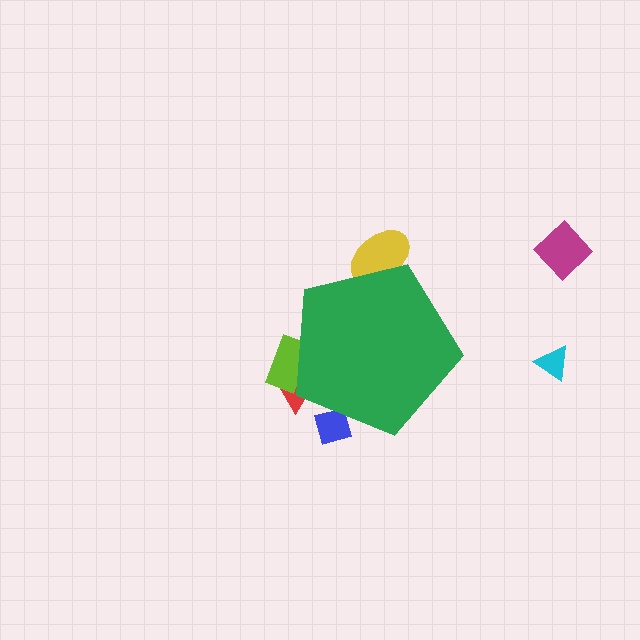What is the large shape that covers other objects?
A green pentagon.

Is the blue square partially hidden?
Yes, the blue square is partially hidden behind the green pentagon.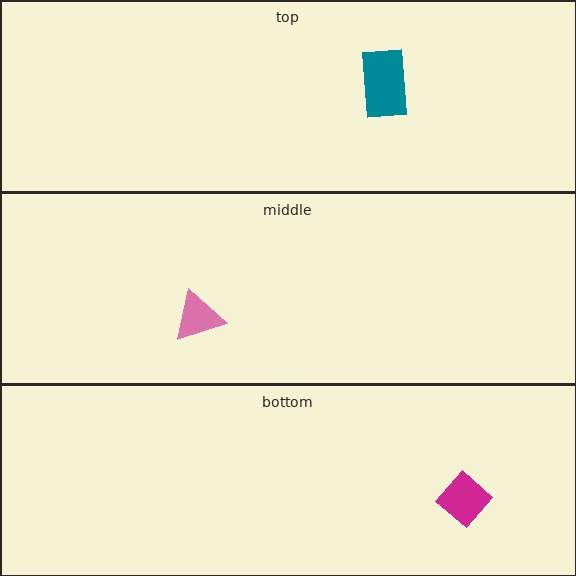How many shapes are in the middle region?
1.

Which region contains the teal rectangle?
The top region.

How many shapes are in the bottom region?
1.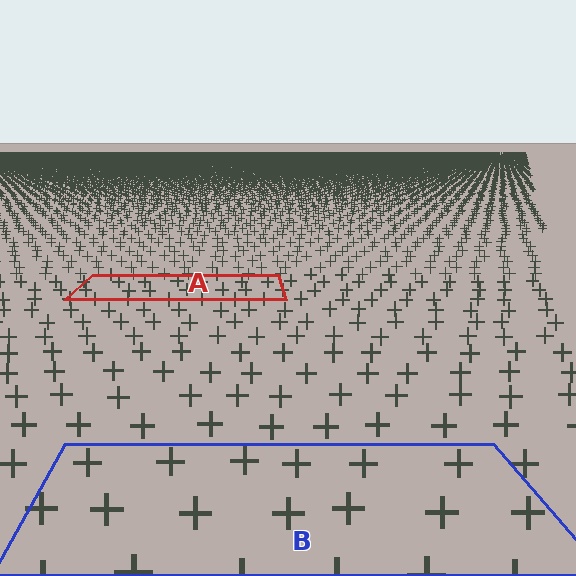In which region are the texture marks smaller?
The texture marks are smaller in region A, because it is farther away.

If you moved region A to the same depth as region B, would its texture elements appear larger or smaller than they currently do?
They would appear larger. At a closer depth, the same texture elements are projected at a bigger on-screen size.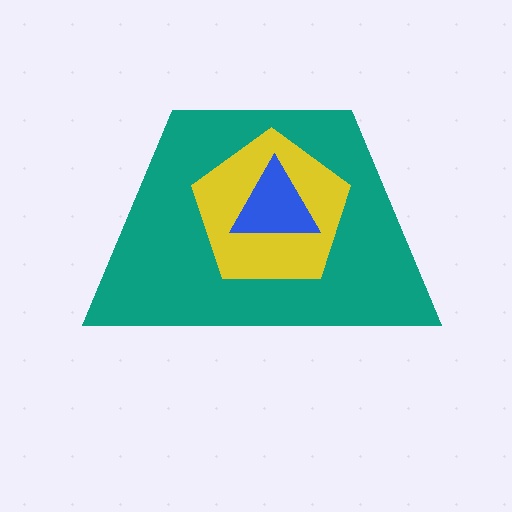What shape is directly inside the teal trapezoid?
The yellow pentagon.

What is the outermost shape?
The teal trapezoid.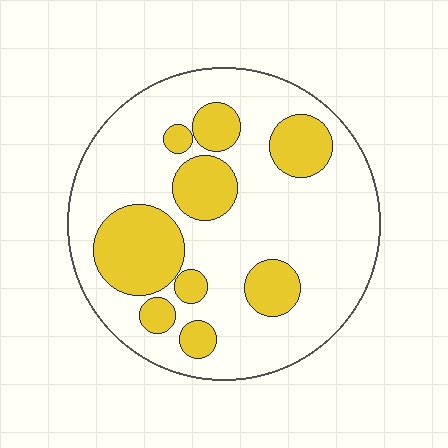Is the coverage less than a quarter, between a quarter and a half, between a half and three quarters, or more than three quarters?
Between a quarter and a half.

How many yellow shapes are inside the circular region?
9.